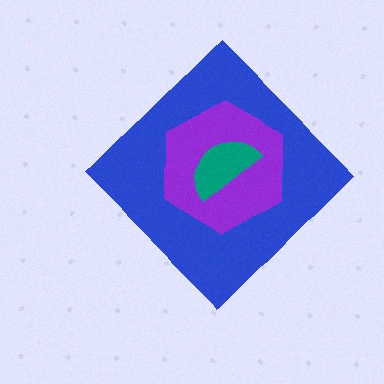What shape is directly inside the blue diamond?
The purple hexagon.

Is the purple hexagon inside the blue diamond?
Yes.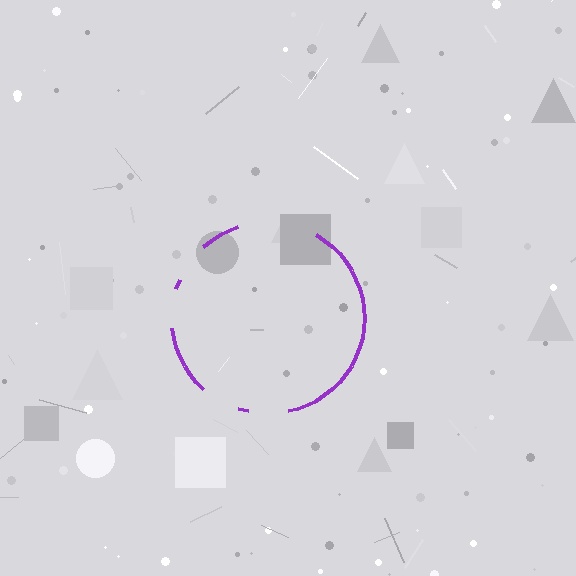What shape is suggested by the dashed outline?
The dashed outline suggests a circle.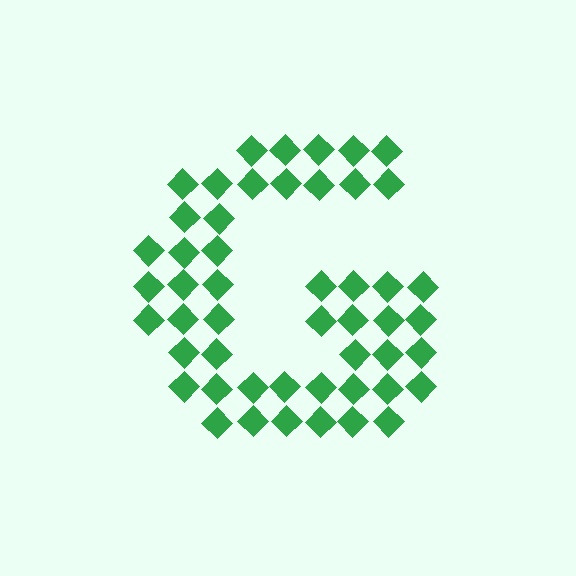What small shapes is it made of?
It is made of small diamonds.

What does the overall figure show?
The overall figure shows the letter G.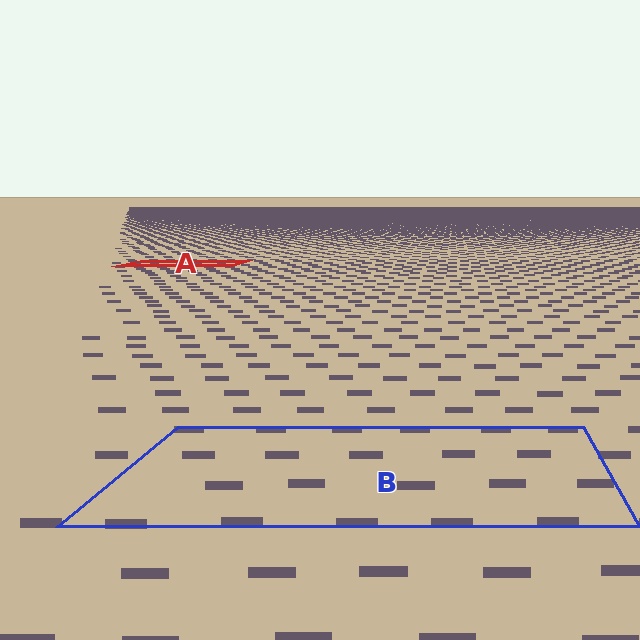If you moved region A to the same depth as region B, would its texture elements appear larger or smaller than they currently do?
They would appear larger. At a closer depth, the same texture elements are projected at a bigger on-screen size.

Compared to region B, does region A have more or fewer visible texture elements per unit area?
Region A has more texture elements per unit area — they are packed more densely because it is farther away.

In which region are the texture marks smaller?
The texture marks are smaller in region A, because it is farther away.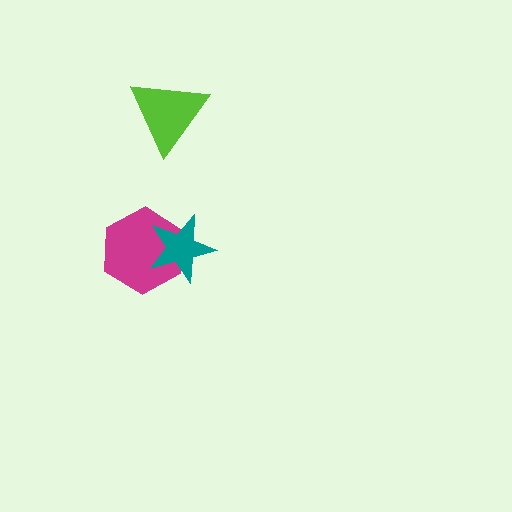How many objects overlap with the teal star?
1 object overlaps with the teal star.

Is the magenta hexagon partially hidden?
Yes, it is partially covered by another shape.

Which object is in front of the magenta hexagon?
The teal star is in front of the magenta hexagon.